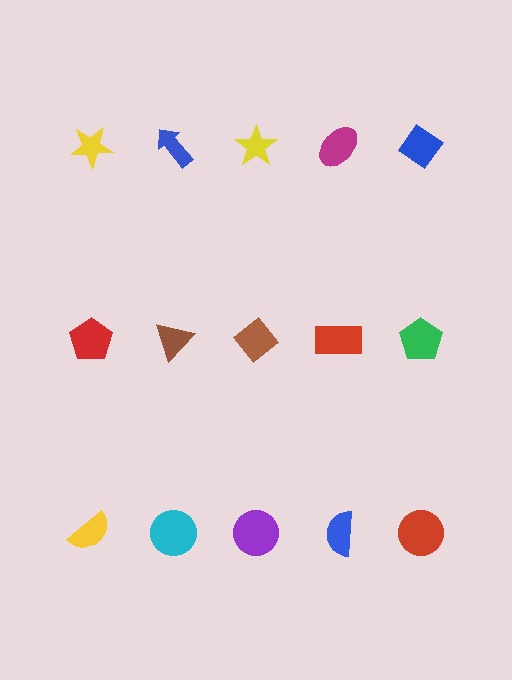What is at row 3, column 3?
A purple circle.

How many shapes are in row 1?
5 shapes.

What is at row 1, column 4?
A magenta ellipse.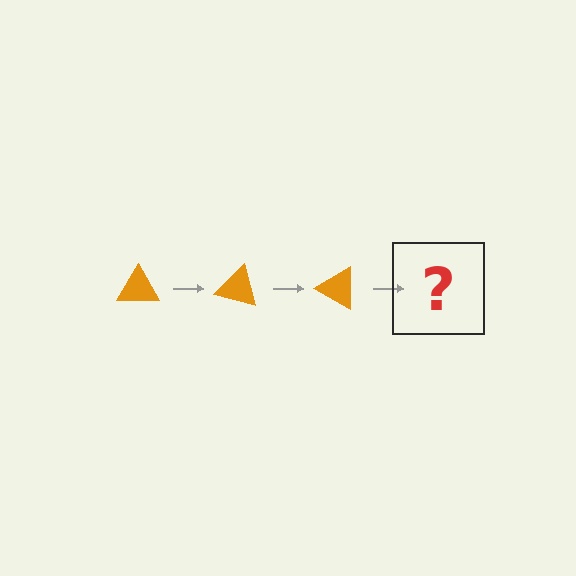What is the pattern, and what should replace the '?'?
The pattern is that the triangle rotates 15 degrees each step. The '?' should be an orange triangle rotated 45 degrees.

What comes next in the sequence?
The next element should be an orange triangle rotated 45 degrees.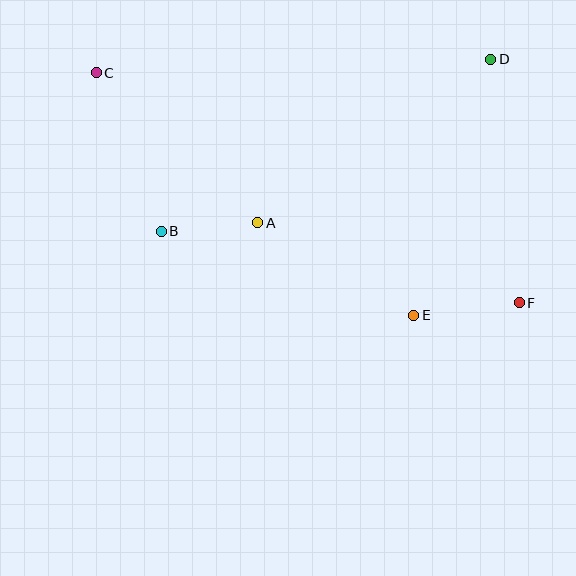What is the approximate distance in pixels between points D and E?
The distance between D and E is approximately 268 pixels.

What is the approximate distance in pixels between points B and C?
The distance between B and C is approximately 172 pixels.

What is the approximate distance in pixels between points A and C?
The distance between A and C is approximately 221 pixels.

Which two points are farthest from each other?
Points C and F are farthest from each other.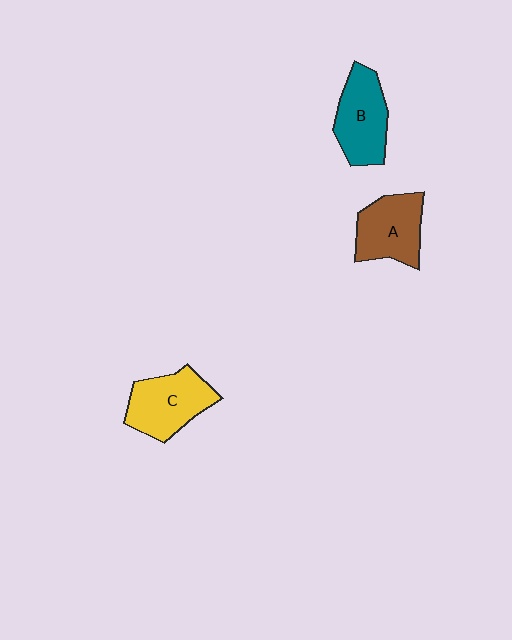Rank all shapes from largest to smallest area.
From largest to smallest: C (yellow), B (teal), A (brown).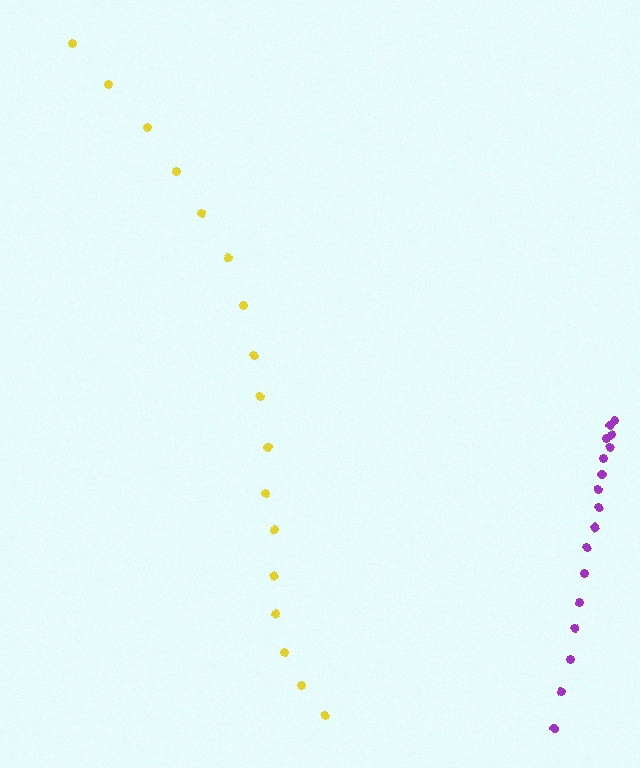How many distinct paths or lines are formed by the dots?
There are 2 distinct paths.